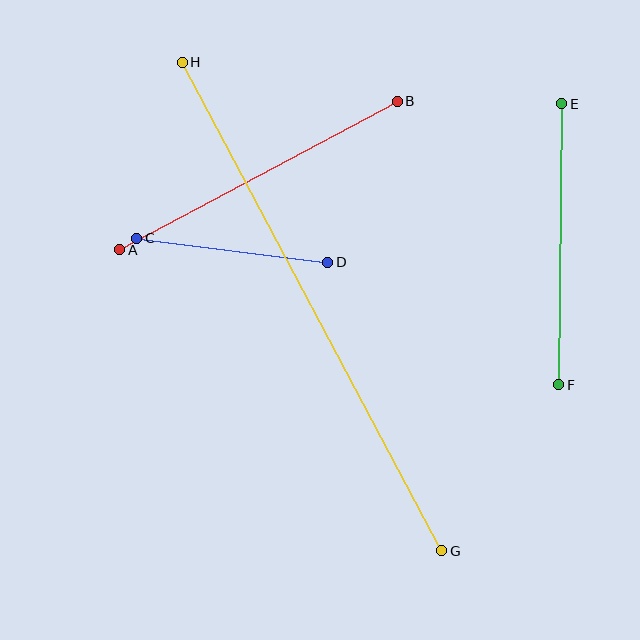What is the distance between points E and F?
The distance is approximately 281 pixels.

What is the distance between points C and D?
The distance is approximately 192 pixels.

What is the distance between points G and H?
The distance is approximately 553 pixels.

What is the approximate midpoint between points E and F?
The midpoint is at approximately (560, 244) pixels.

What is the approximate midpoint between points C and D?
The midpoint is at approximately (232, 250) pixels.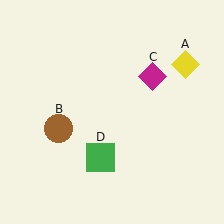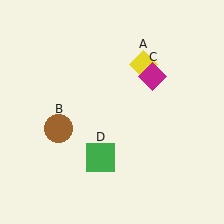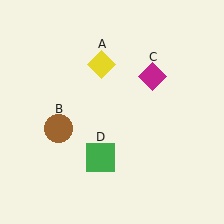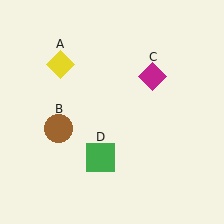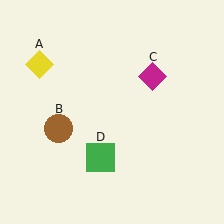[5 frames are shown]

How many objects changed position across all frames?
1 object changed position: yellow diamond (object A).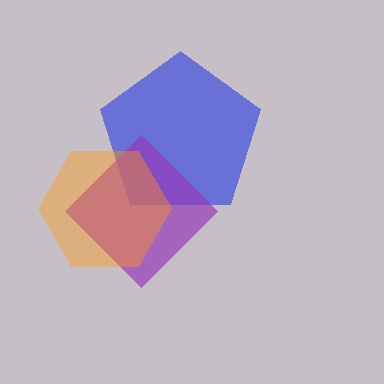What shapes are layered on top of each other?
The layered shapes are: a blue pentagon, a purple diamond, an orange hexagon.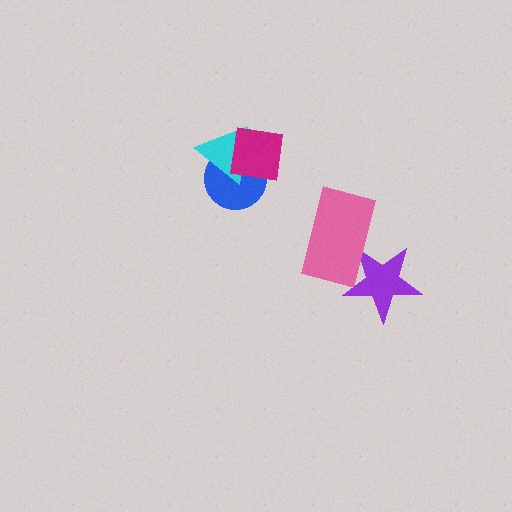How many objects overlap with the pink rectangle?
1 object overlaps with the pink rectangle.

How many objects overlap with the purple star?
1 object overlaps with the purple star.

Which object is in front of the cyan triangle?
The magenta square is in front of the cyan triangle.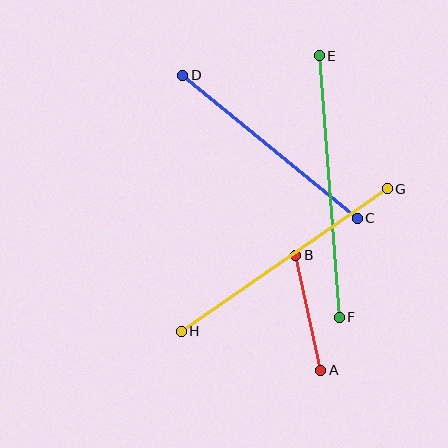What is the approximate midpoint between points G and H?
The midpoint is at approximately (284, 260) pixels.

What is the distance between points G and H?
The distance is approximately 250 pixels.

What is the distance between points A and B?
The distance is approximately 117 pixels.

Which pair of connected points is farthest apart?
Points E and F are farthest apart.